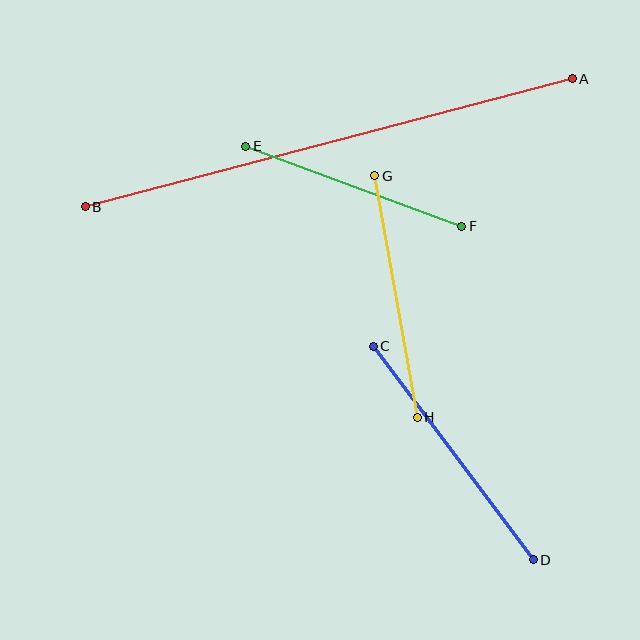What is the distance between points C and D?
The distance is approximately 266 pixels.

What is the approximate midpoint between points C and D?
The midpoint is at approximately (453, 453) pixels.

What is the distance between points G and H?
The distance is approximately 245 pixels.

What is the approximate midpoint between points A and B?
The midpoint is at approximately (329, 143) pixels.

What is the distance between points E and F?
The distance is approximately 230 pixels.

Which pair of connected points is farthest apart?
Points A and B are farthest apart.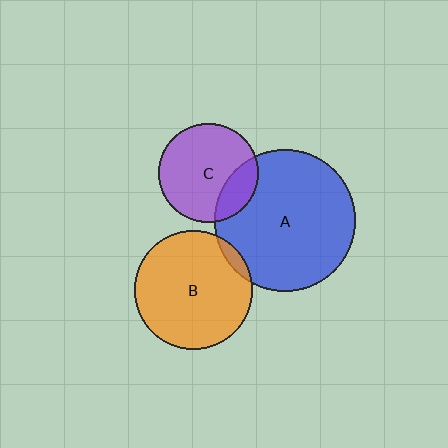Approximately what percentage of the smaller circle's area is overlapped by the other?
Approximately 5%.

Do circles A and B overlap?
Yes.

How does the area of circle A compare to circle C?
Approximately 2.0 times.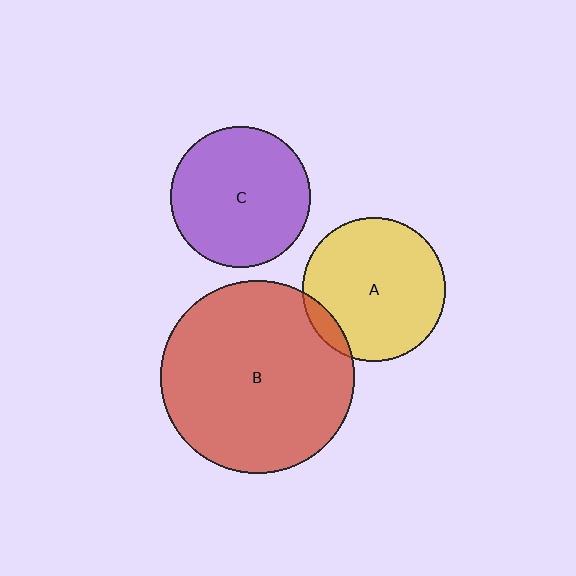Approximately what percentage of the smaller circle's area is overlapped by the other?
Approximately 10%.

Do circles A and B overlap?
Yes.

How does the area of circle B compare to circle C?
Approximately 1.9 times.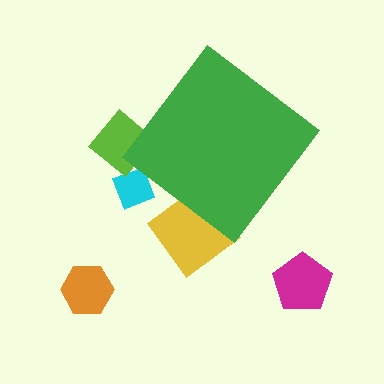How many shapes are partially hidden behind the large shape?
3 shapes are partially hidden.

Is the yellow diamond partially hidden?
Yes, the yellow diamond is partially hidden behind the green diamond.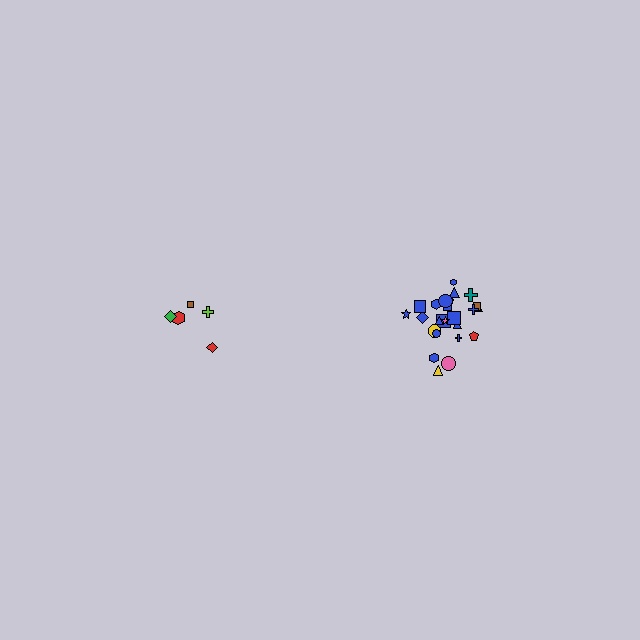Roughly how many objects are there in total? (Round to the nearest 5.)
Roughly 30 objects in total.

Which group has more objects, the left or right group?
The right group.